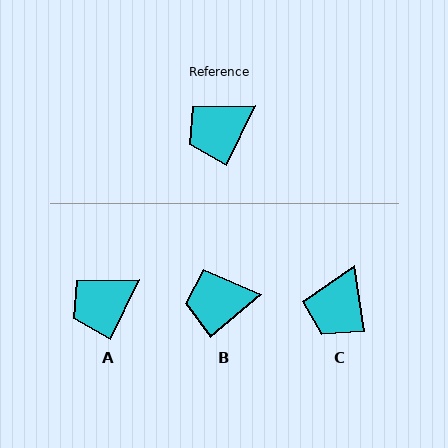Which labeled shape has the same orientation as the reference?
A.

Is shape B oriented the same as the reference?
No, it is off by about 24 degrees.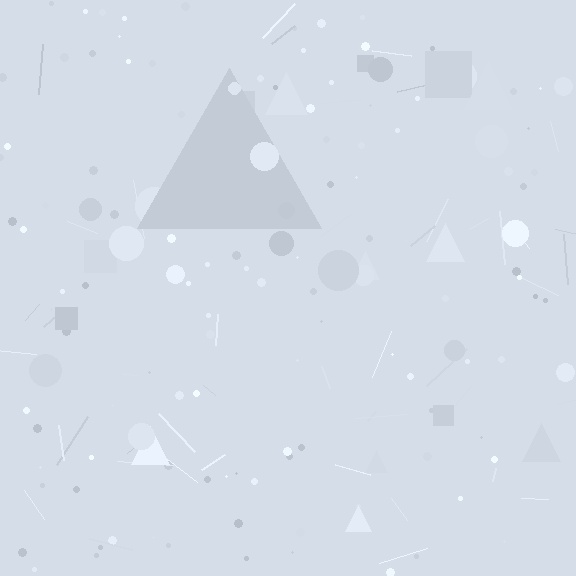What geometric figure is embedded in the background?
A triangle is embedded in the background.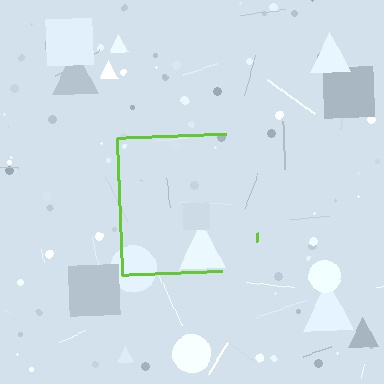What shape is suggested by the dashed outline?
The dashed outline suggests a square.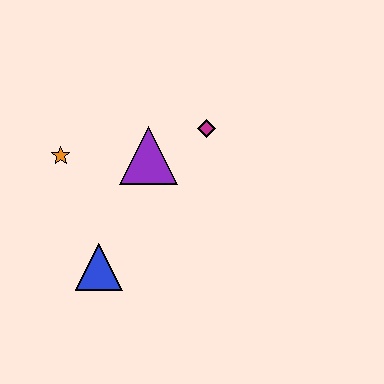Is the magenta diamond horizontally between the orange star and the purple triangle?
No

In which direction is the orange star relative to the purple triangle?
The orange star is to the left of the purple triangle.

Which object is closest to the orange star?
The purple triangle is closest to the orange star.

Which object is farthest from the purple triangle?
The blue triangle is farthest from the purple triangle.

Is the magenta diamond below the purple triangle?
No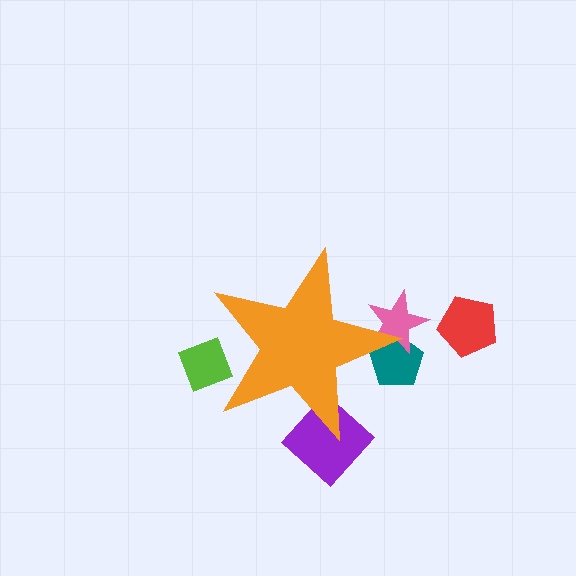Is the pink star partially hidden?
Yes, the pink star is partially hidden behind the orange star.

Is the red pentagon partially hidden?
No, the red pentagon is fully visible.